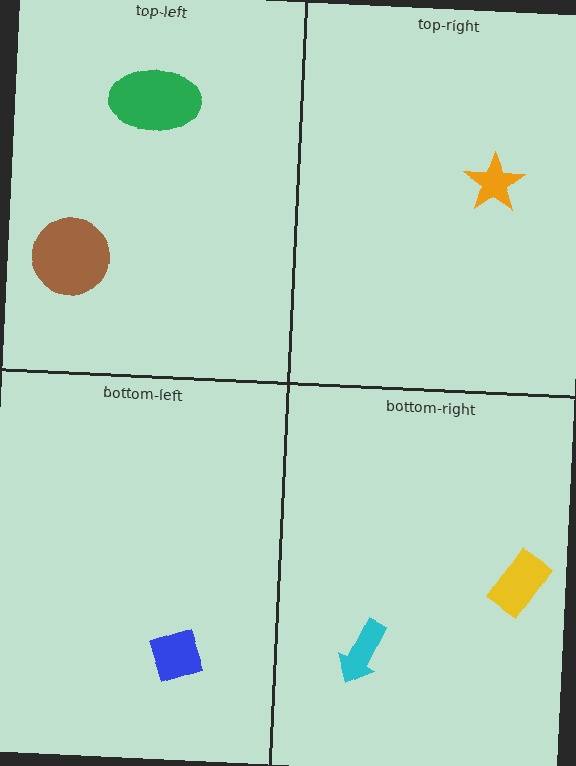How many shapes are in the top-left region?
2.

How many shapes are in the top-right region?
1.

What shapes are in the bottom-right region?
The yellow rectangle, the cyan arrow.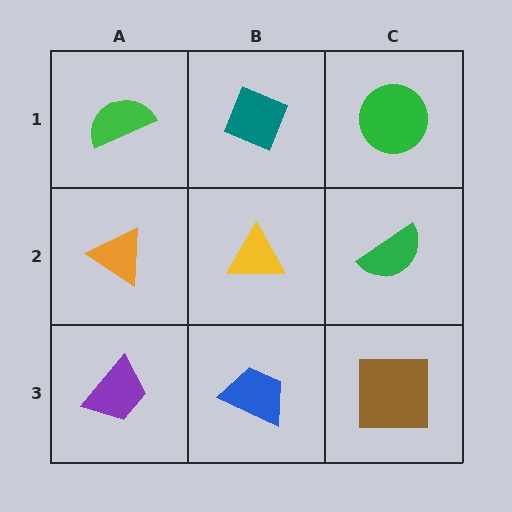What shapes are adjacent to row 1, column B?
A yellow triangle (row 2, column B), a green semicircle (row 1, column A), a green circle (row 1, column C).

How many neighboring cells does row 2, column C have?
3.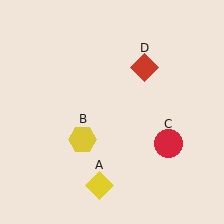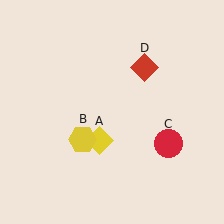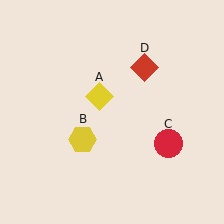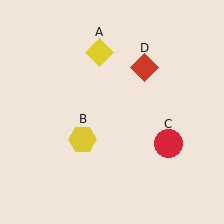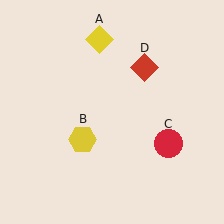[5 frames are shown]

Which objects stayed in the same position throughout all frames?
Yellow hexagon (object B) and red circle (object C) and red diamond (object D) remained stationary.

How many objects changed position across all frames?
1 object changed position: yellow diamond (object A).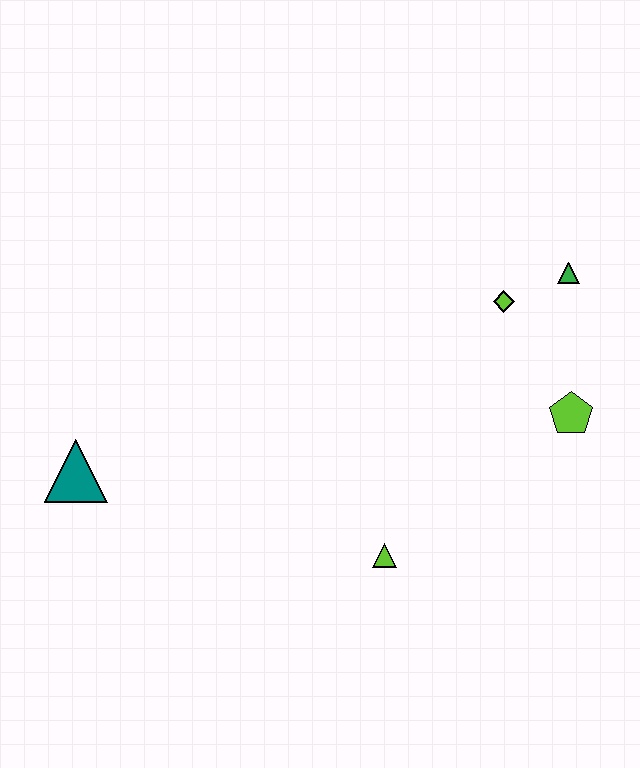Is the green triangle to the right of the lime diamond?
Yes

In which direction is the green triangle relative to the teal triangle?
The green triangle is to the right of the teal triangle.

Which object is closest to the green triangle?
The lime diamond is closest to the green triangle.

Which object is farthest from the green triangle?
The teal triangle is farthest from the green triangle.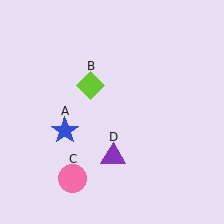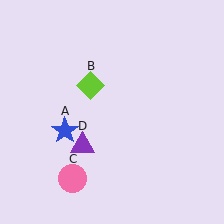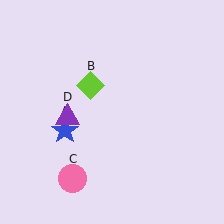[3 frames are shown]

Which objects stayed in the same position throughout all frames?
Blue star (object A) and lime diamond (object B) and pink circle (object C) remained stationary.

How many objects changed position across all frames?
1 object changed position: purple triangle (object D).